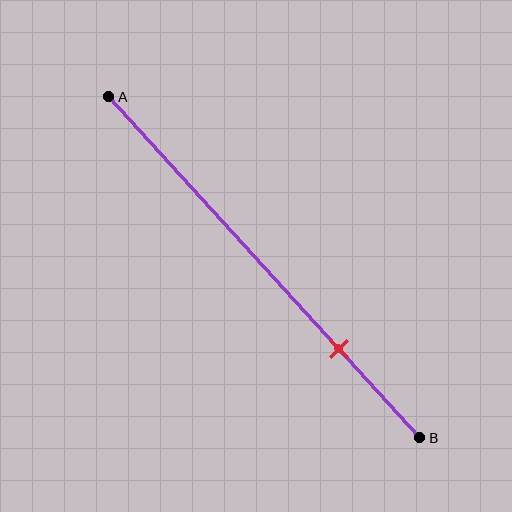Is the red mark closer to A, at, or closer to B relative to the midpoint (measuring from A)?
The red mark is closer to point B than the midpoint of segment AB.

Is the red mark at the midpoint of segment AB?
No, the mark is at about 75% from A, not at the 50% midpoint.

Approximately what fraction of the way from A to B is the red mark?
The red mark is approximately 75% of the way from A to B.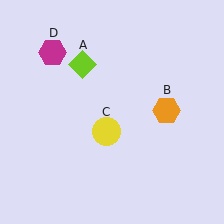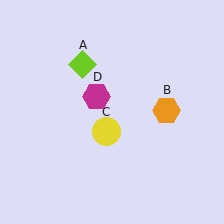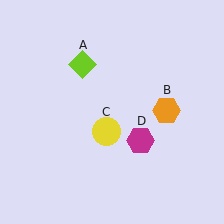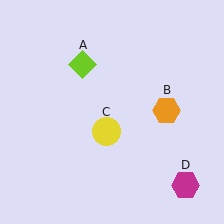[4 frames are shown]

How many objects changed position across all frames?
1 object changed position: magenta hexagon (object D).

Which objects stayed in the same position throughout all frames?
Lime diamond (object A) and orange hexagon (object B) and yellow circle (object C) remained stationary.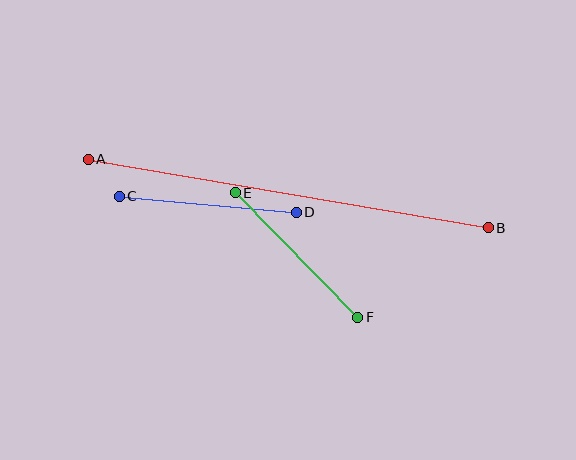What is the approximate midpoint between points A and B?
The midpoint is at approximately (288, 193) pixels.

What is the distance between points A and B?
The distance is approximately 406 pixels.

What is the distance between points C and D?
The distance is approximately 178 pixels.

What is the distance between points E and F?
The distance is approximately 175 pixels.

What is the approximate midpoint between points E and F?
The midpoint is at approximately (296, 255) pixels.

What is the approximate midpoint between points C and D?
The midpoint is at approximately (208, 204) pixels.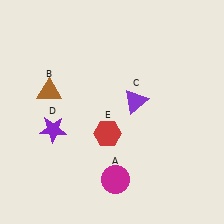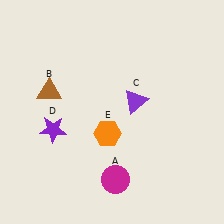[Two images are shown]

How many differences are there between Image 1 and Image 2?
There is 1 difference between the two images.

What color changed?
The hexagon (E) changed from red in Image 1 to orange in Image 2.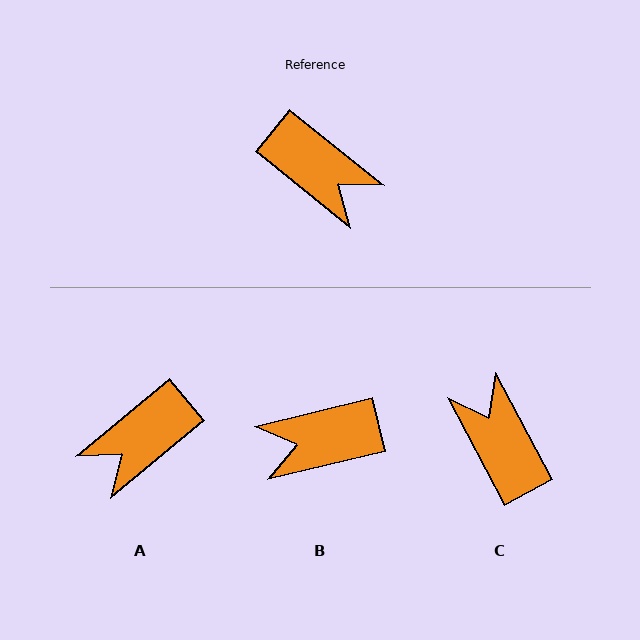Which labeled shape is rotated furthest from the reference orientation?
C, about 157 degrees away.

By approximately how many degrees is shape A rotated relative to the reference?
Approximately 101 degrees clockwise.